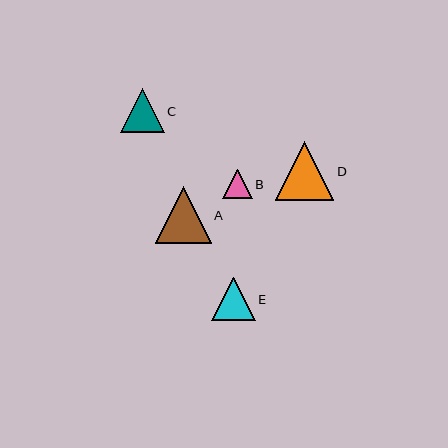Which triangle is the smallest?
Triangle B is the smallest with a size of approximately 29 pixels.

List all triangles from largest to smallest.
From largest to smallest: D, A, C, E, B.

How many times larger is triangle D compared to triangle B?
Triangle D is approximately 2.0 times the size of triangle B.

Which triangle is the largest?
Triangle D is the largest with a size of approximately 59 pixels.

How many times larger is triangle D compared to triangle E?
Triangle D is approximately 1.4 times the size of triangle E.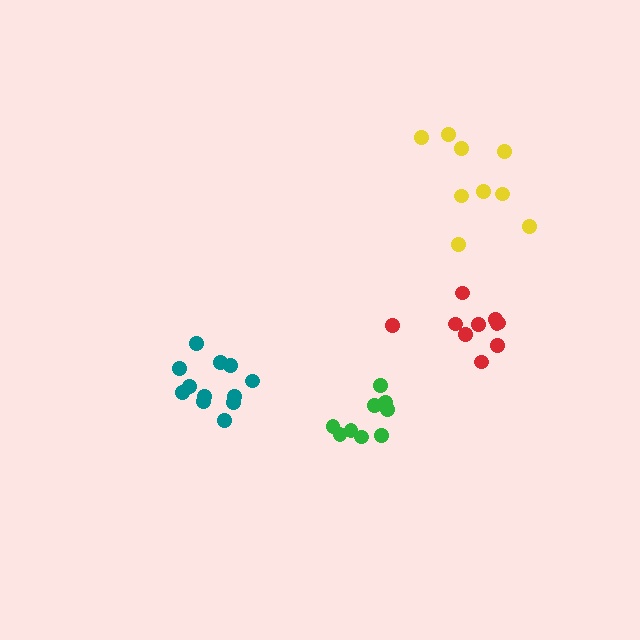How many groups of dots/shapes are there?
There are 4 groups.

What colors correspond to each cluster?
The clusters are colored: yellow, green, teal, red.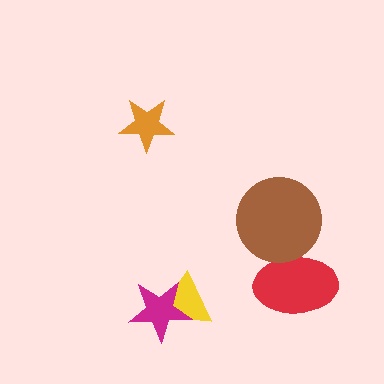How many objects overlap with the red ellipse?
1 object overlaps with the red ellipse.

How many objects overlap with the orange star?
0 objects overlap with the orange star.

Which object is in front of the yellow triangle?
The magenta star is in front of the yellow triangle.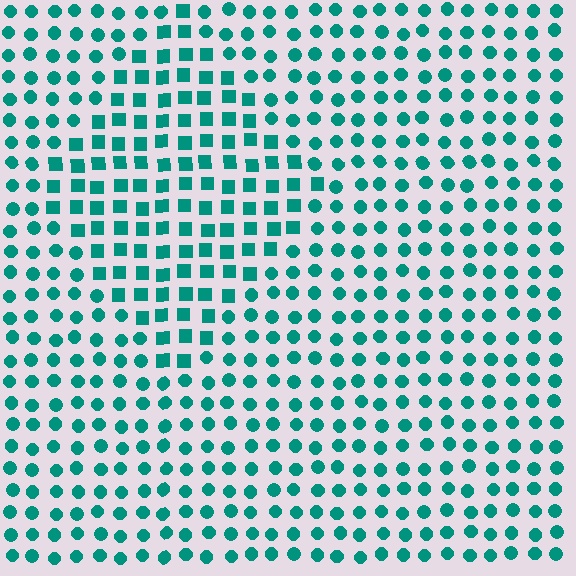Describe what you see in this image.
The image is filled with small teal elements arranged in a uniform grid. A diamond-shaped region contains squares, while the surrounding area contains circles. The boundary is defined purely by the change in element shape.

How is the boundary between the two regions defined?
The boundary is defined by a change in element shape: squares inside vs. circles outside. All elements share the same color and spacing.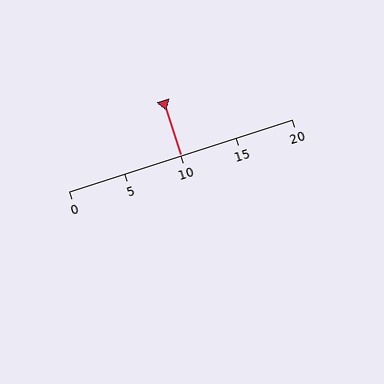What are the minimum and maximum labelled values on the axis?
The axis runs from 0 to 20.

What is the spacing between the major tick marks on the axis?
The major ticks are spaced 5 apart.